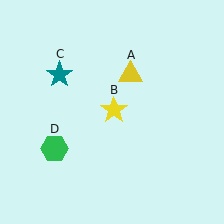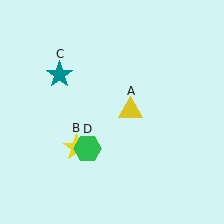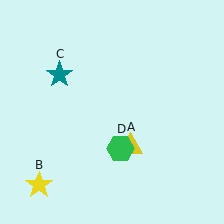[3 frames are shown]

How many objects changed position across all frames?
3 objects changed position: yellow triangle (object A), yellow star (object B), green hexagon (object D).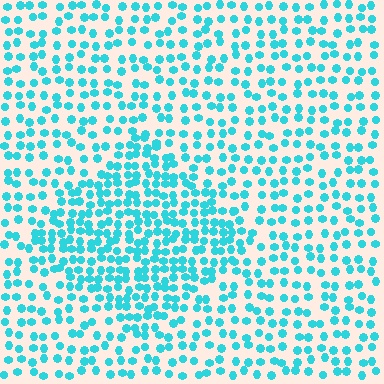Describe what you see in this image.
The image contains small cyan elements arranged at two different densities. A diamond-shaped region is visible where the elements are more densely packed than the surrounding area.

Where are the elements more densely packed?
The elements are more densely packed inside the diamond boundary.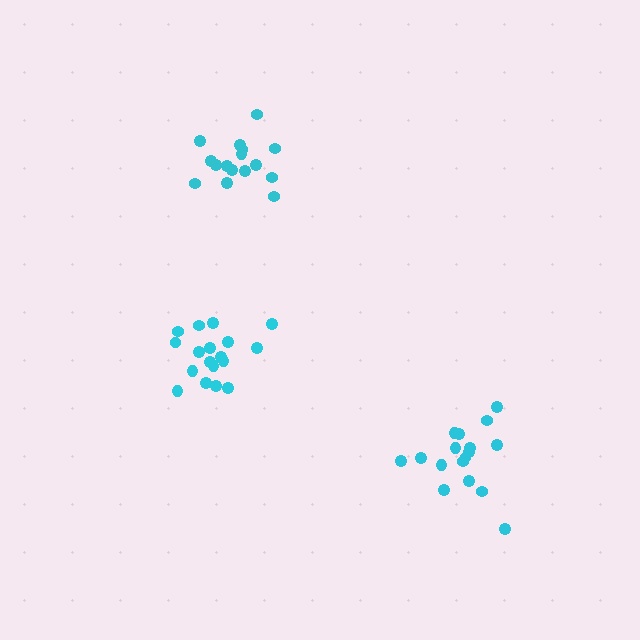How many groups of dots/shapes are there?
There are 3 groups.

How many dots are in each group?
Group 1: 17 dots, Group 2: 18 dots, Group 3: 16 dots (51 total).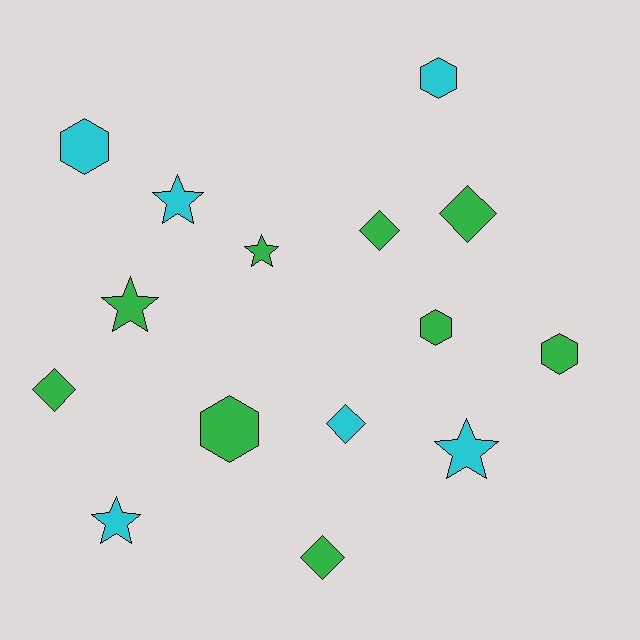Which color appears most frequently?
Green, with 9 objects.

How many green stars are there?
There are 2 green stars.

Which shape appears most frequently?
Diamond, with 5 objects.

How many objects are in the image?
There are 15 objects.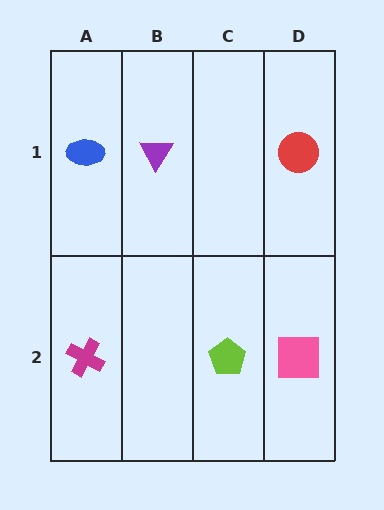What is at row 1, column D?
A red circle.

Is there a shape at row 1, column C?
No, that cell is empty.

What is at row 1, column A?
A blue ellipse.